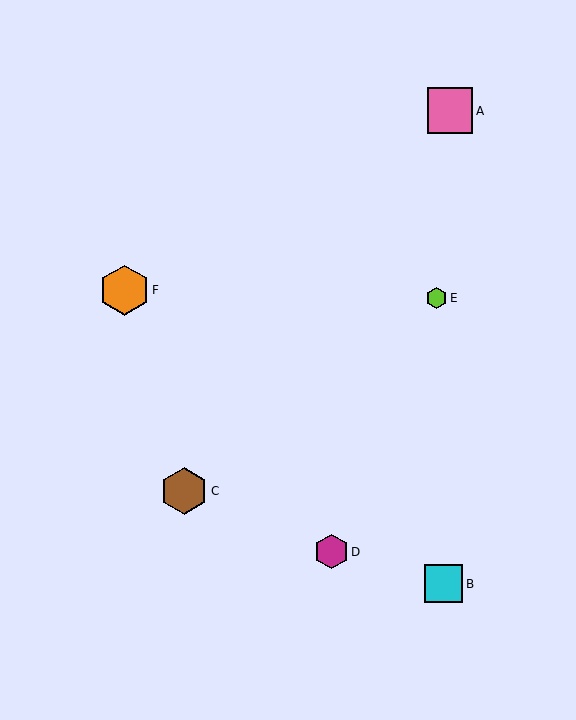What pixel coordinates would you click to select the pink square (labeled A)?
Click at (450, 111) to select the pink square A.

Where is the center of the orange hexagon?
The center of the orange hexagon is at (124, 290).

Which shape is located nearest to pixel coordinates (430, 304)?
The lime hexagon (labeled E) at (437, 298) is nearest to that location.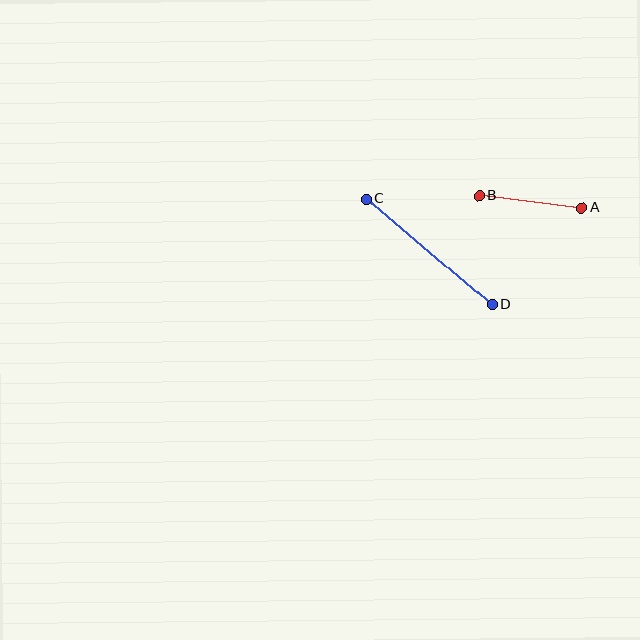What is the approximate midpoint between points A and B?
The midpoint is at approximately (530, 202) pixels.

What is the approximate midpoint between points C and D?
The midpoint is at approximately (429, 252) pixels.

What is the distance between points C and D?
The distance is approximately 164 pixels.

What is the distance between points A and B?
The distance is approximately 103 pixels.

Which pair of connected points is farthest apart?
Points C and D are farthest apart.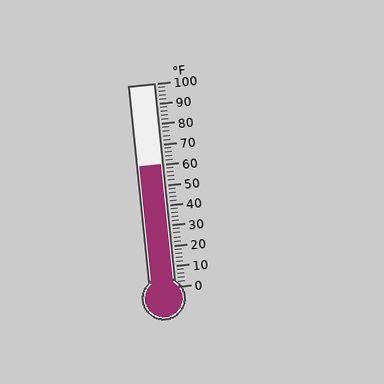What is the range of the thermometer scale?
The thermometer scale ranges from 0°F to 100°F.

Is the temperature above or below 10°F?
The temperature is above 10°F.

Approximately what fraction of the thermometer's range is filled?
The thermometer is filled to approximately 60% of its range.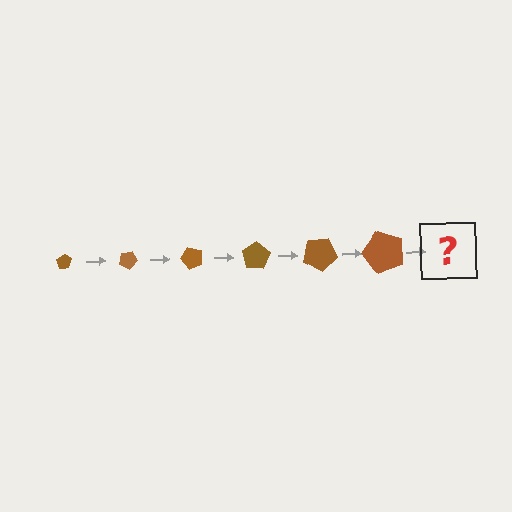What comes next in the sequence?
The next element should be a pentagon, larger than the previous one and rotated 150 degrees from the start.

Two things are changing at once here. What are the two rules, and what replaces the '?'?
The two rules are that the pentagon grows larger each step and it rotates 25 degrees each step. The '?' should be a pentagon, larger than the previous one and rotated 150 degrees from the start.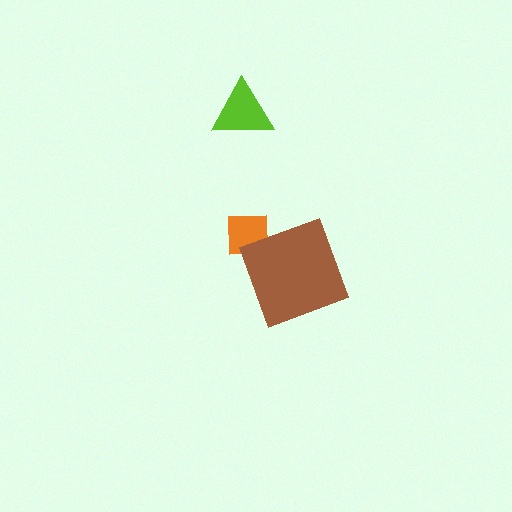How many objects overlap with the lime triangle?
0 objects overlap with the lime triangle.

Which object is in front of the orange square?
The brown square is in front of the orange square.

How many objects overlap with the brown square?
1 object overlaps with the brown square.